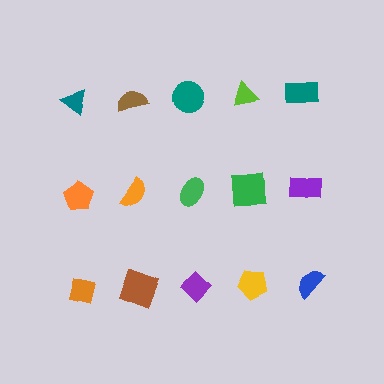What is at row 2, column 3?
A green ellipse.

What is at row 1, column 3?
A teal circle.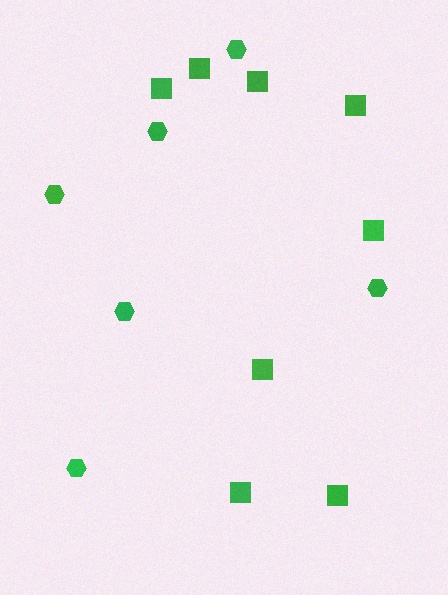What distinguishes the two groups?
There are 2 groups: one group of squares (8) and one group of hexagons (6).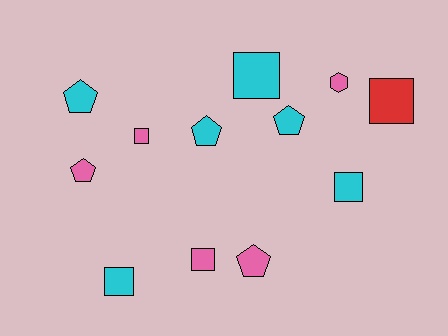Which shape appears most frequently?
Square, with 6 objects.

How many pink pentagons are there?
There are 2 pink pentagons.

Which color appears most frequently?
Cyan, with 6 objects.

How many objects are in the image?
There are 12 objects.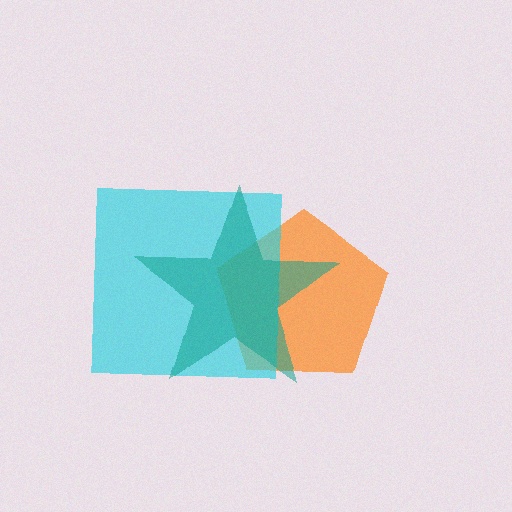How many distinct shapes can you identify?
There are 3 distinct shapes: an orange pentagon, a cyan square, a teal star.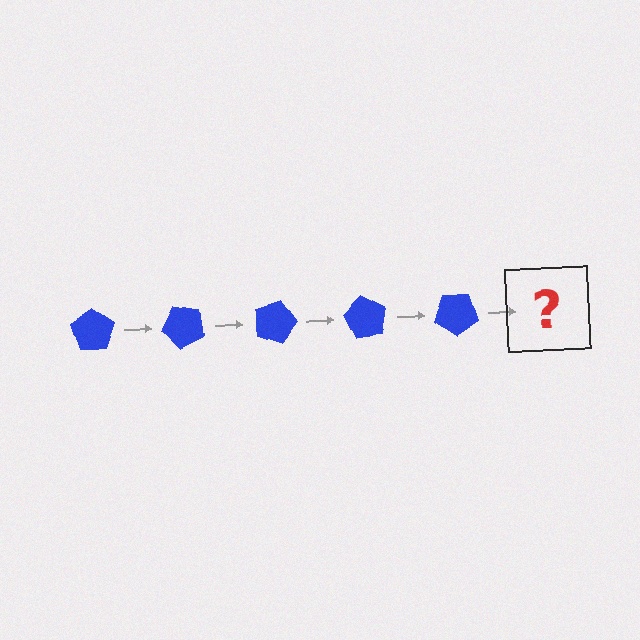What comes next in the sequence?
The next element should be a blue pentagon rotated 225 degrees.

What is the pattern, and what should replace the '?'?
The pattern is that the pentagon rotates 45 degrees each step. The '?' should be a blue pentagon rotated 225 degrees.